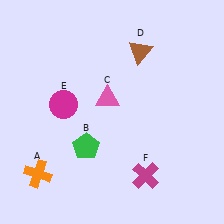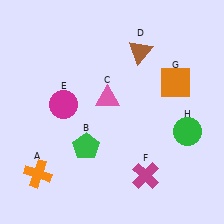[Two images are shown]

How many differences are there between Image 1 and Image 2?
There are 2 differences between the two images.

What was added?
An orange square (G), a green circle (H) were added in Image 2.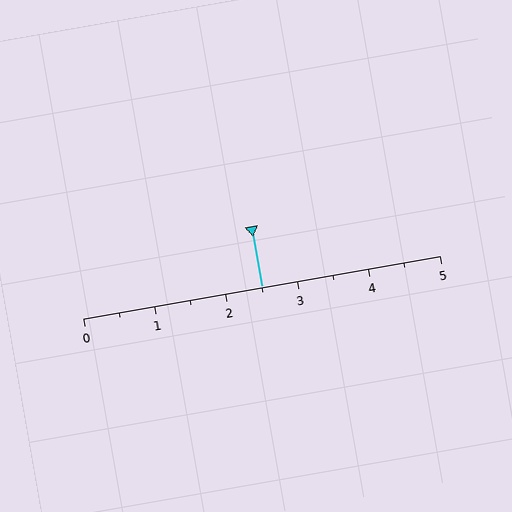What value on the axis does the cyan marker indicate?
The marker indicates approximately 2.5.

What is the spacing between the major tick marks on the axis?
The major ticks are spaced 1 apart.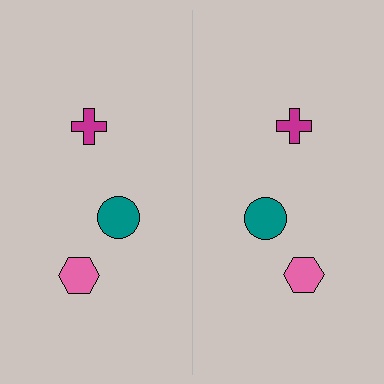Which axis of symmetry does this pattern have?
The pattern has a vertical axis of symmetry running through the center of the image.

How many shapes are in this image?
There are 6 shapes in this image.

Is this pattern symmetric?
Yes, this pattern has bilateral (reflection) symmetry.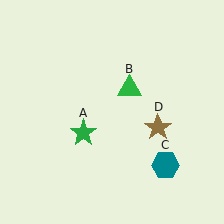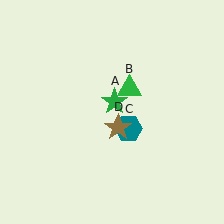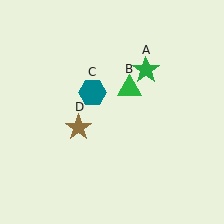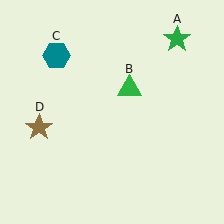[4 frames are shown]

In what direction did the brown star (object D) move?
The brown star (object D) moved left.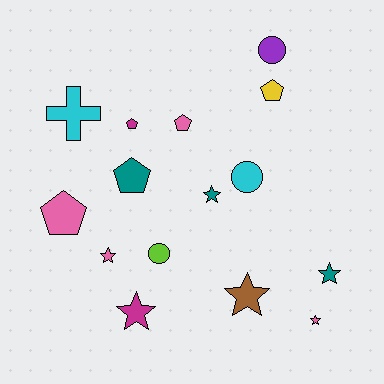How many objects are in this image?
There are 15 objects.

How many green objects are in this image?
There are no green objects.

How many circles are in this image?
There are 3 circles.